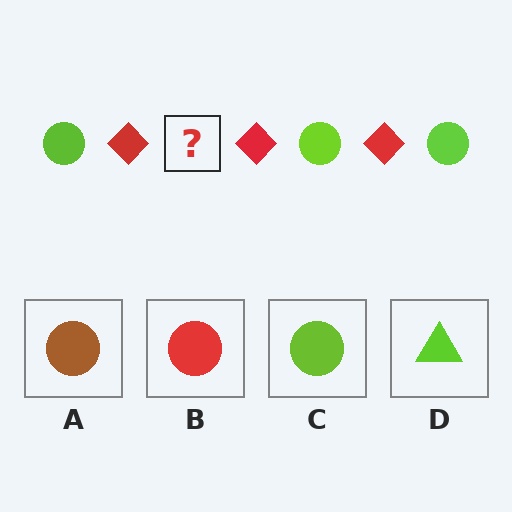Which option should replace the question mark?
Option C.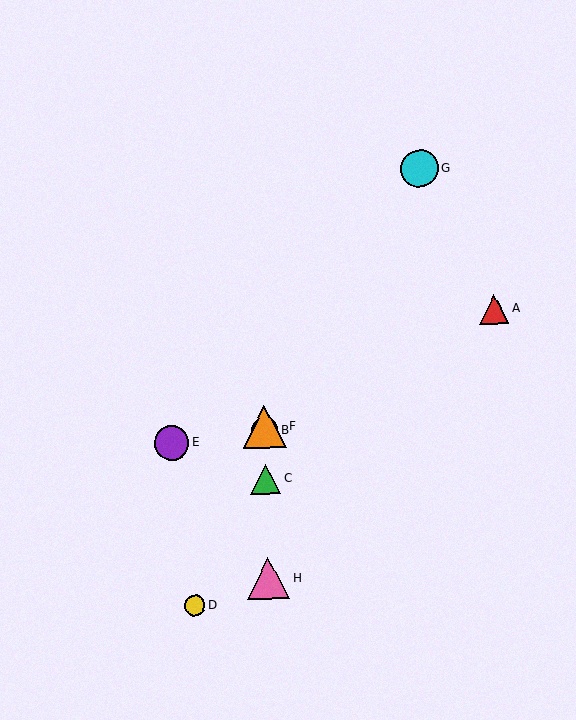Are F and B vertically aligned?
Yes, both are at x≈264.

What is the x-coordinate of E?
Object E is at x≈172.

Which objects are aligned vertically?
Objects B, C, F, H are aligned vertically.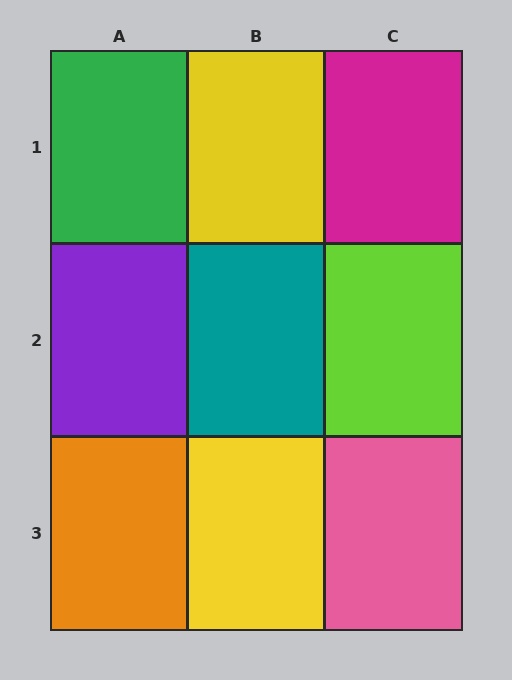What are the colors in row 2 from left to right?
Purple, teal, lime.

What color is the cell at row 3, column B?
Yellow.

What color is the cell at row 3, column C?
Pink.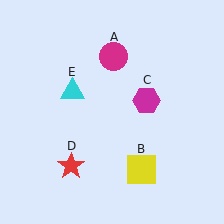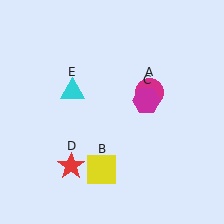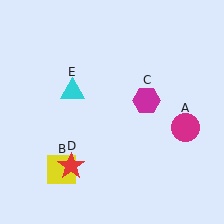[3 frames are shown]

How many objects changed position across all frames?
2 objects changed position: magenta circle (object A), yellow square (object B).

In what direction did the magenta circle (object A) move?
The magenta circle (object A) moved down and to the right.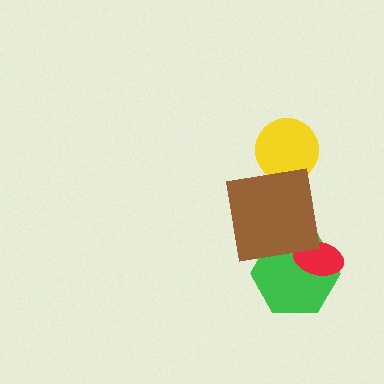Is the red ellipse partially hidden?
No, no other shape covers it.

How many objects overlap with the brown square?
1 object overlaps with the brown square.